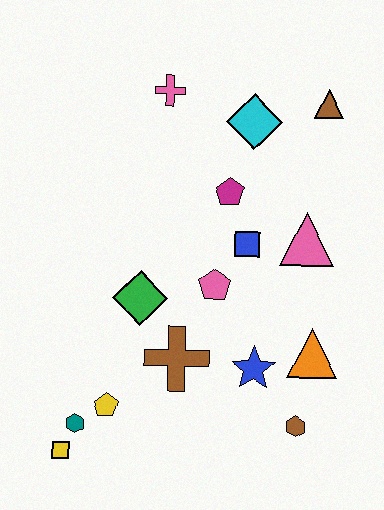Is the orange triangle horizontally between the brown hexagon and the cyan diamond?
No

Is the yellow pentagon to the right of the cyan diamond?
No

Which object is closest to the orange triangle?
The blue star is closest to the orange triangle.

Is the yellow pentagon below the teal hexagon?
No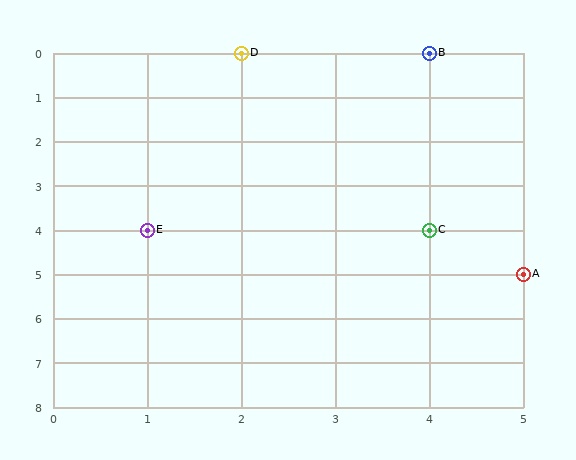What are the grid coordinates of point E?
Point E is at grid coordinates (1, 4).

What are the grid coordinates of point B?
Point B is at grid coordinates (4, 0).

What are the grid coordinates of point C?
Point C is at grid coordinates (4, 4).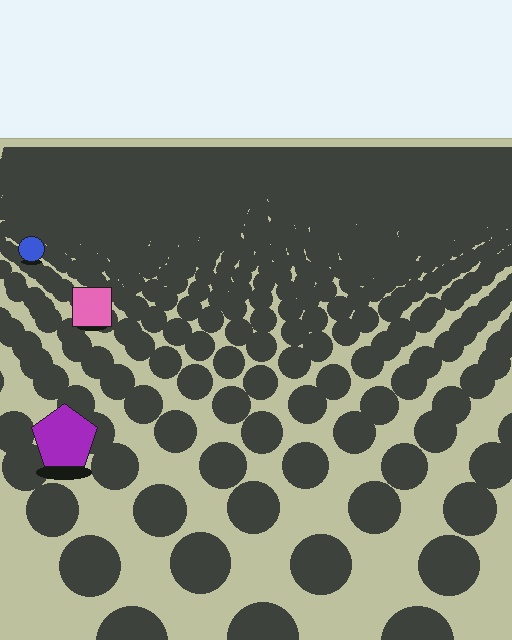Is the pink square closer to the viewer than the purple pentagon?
No. The purple pentagon is closer — you can tell from the texture gradient: the ground texture is coarser near it.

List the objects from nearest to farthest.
From nearest to farthest: the purple pentagon, the pink square, the blue circle.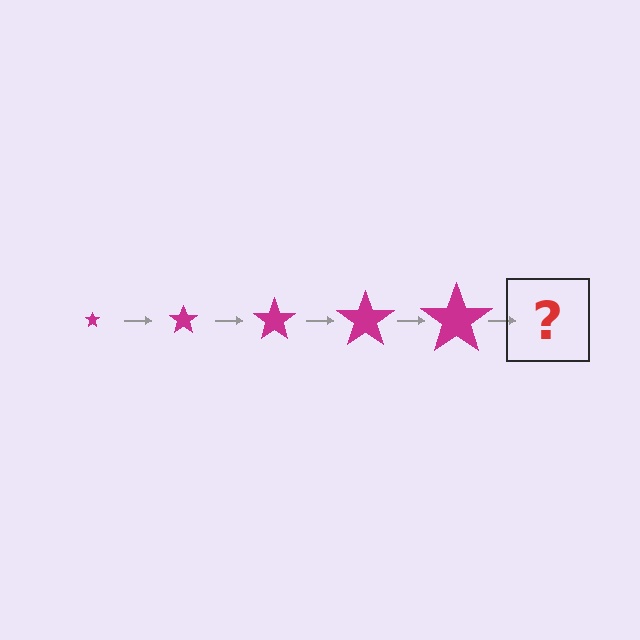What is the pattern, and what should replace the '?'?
The pattern is that the star gets progressively larger each step. The '?' should be a magenta star, larger than the previous one.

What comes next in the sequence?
The next element should be a magenta star, larger than the previous one.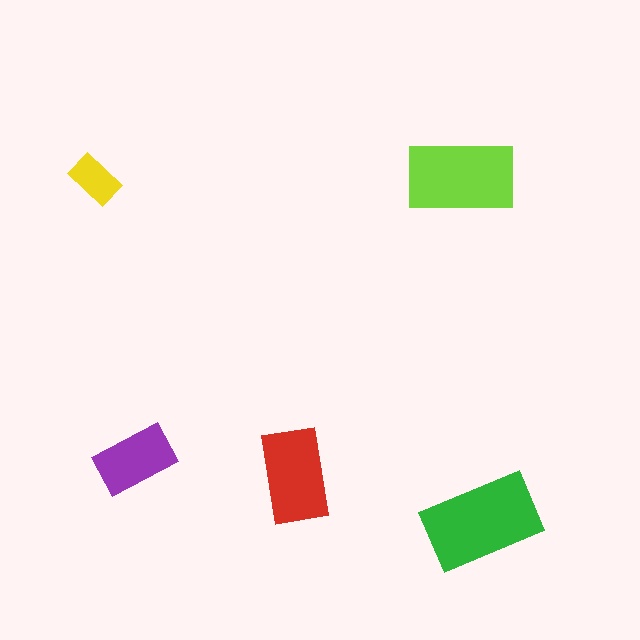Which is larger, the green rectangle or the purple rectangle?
The green one.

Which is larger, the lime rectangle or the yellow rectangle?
The lime one.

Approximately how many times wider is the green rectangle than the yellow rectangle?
About 2.5 times wider.